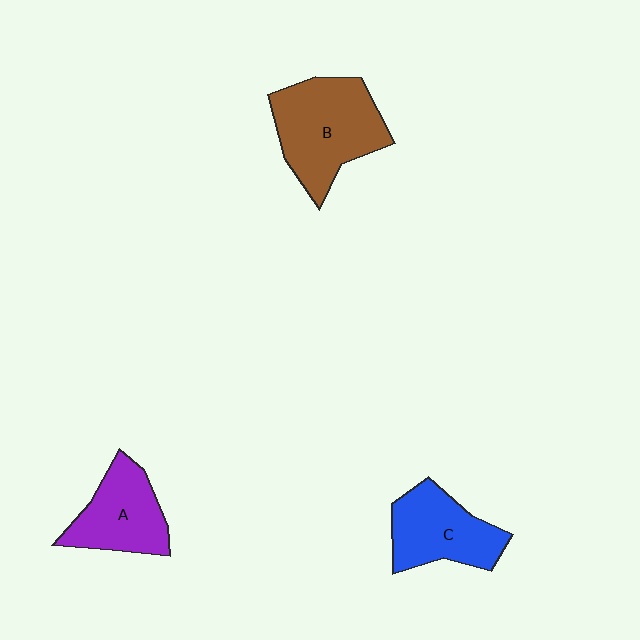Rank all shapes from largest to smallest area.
From largest to smallest: B (brown), C (blue), A (purple).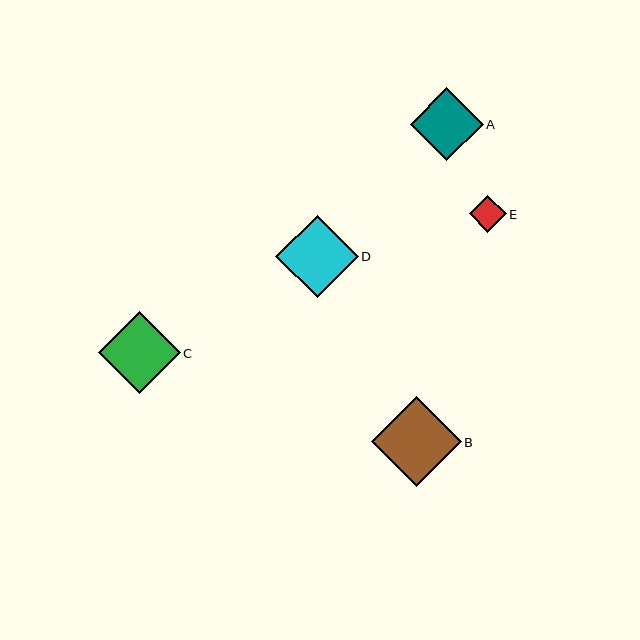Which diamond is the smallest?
Diamond E is the smallest with a size of approximately 37 pixels.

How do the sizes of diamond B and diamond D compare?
Diamond B and diamond D are approximately the same size.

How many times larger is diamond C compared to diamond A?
Diamond C is approximately 1.1 times the size of diamond A.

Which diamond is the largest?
Diamond B is the largest with a size of approximately 90 pixels.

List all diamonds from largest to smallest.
From largest to smallest: B, D, C, A, E.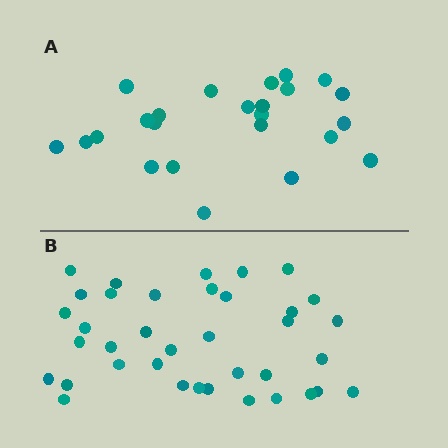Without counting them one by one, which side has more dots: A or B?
Region B (the bottom region) has more dots.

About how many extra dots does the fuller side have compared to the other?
Region B has approximately 15 more dots than region A.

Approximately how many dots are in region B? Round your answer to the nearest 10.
About 40 dots. (The exact count is 37, which rounds to 40.)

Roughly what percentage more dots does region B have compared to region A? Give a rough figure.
About 55% more.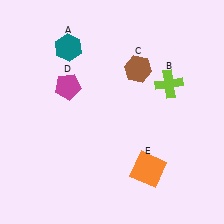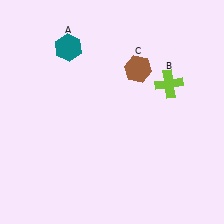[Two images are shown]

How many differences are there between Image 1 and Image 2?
There are 2 differences between the two images.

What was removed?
The magenta pentagon (D), the orange square (E) were removed in Image 2.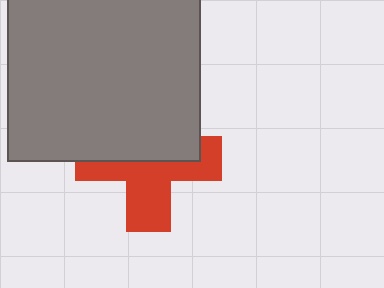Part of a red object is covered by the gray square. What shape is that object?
It is a cross.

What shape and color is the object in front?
The object in front is a gray square.